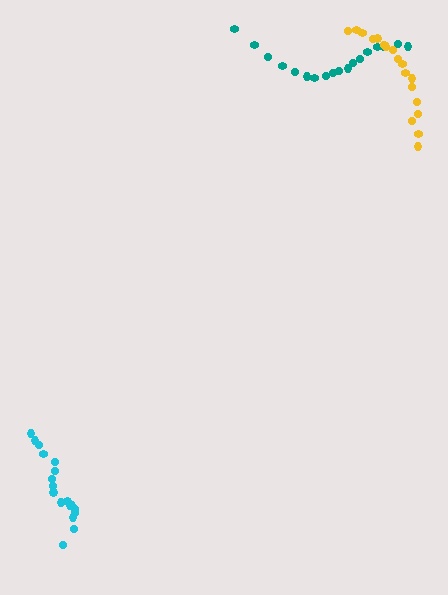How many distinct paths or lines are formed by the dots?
There are 3 distinct paths.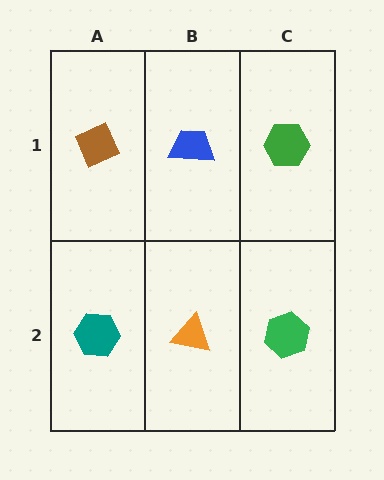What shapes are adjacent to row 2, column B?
A blue trapezoid (row 1, column B), a teal hexagon (row 2, column A), a green hexagon (row 2, column C).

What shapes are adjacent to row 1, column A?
A teal hexagon (row 2, column A), a blue trapezoid (row 1, column B).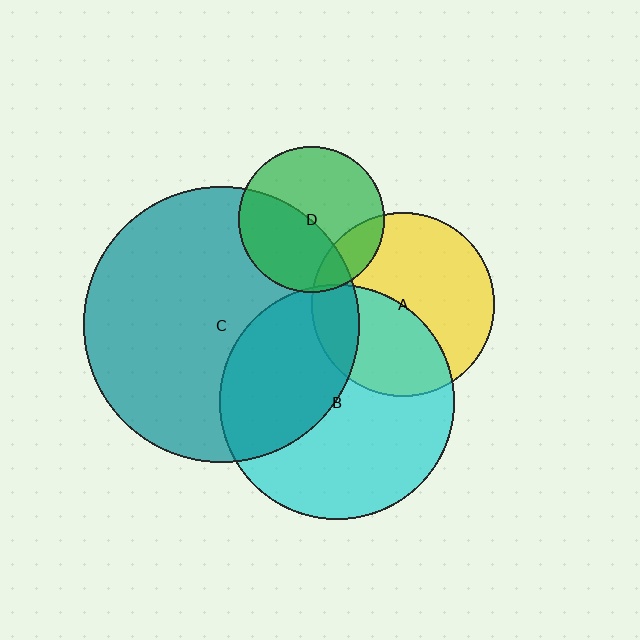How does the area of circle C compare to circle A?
Approximately 2.3 times.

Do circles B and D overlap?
Yes.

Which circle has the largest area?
Circle C (teal).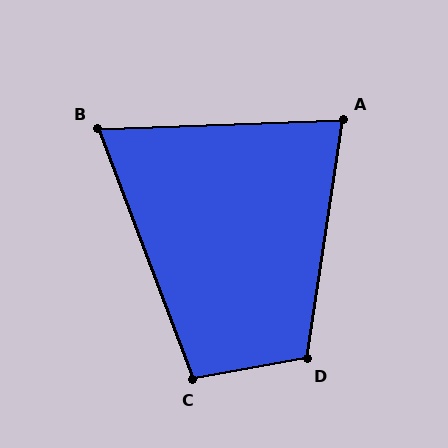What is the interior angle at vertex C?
Approximately 101 degrees (obtuse).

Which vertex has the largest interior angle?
D, at approximately 109 degrees.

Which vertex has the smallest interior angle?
B, at approximately 71 degrees.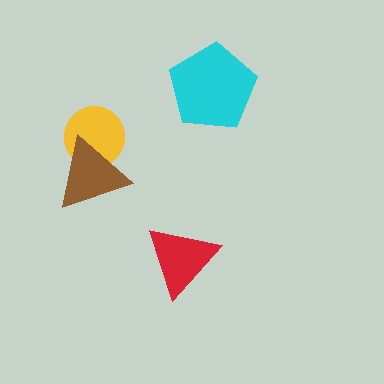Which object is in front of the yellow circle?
The brown triangle is in front of the yellow circle.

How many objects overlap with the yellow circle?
1 object overlaps with the yellow circle.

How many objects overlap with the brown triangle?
1 object overlaps with the brown triangle.